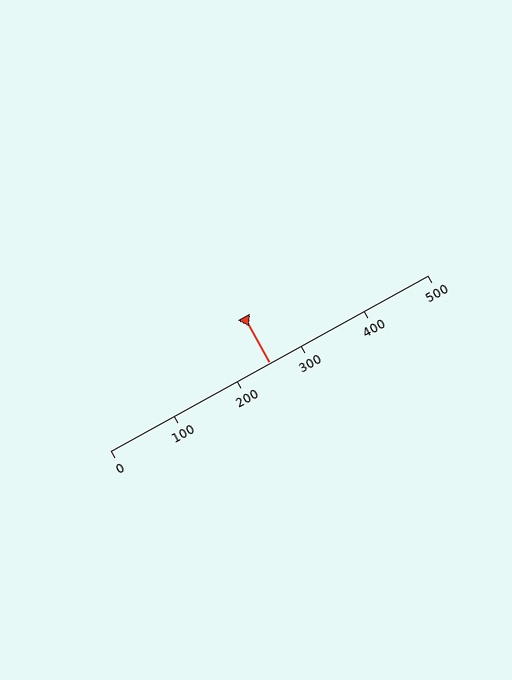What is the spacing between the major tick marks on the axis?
The major ticks are spaced 100 apart.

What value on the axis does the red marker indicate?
The marker indicates approximately 250.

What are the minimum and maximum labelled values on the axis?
The axis runs from 0 to 500.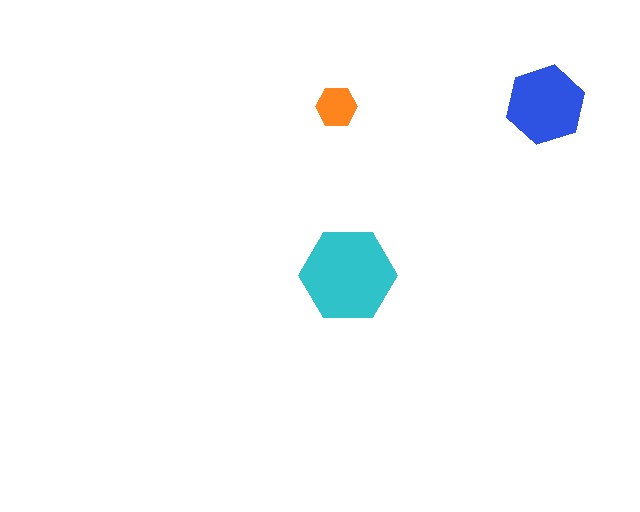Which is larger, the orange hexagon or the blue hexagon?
The blue one.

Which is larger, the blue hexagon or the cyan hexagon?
The cyan one.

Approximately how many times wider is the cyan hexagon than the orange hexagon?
About 2.5 times wider.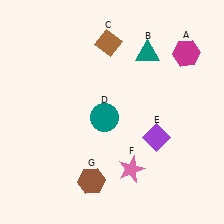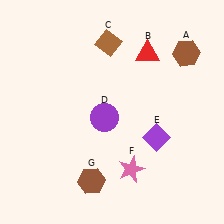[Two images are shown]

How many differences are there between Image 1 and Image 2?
There are 3 differences between the two images.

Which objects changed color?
A changed from magenta to brown. B changed from teal to red. D changed from teal to purple.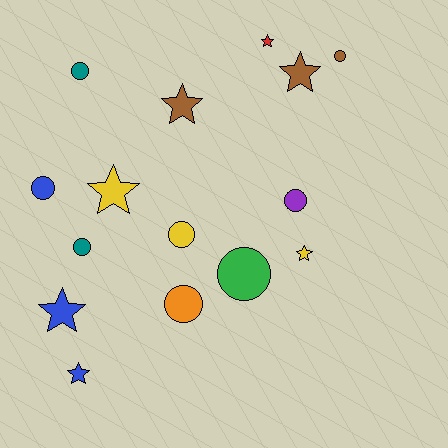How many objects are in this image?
There are 15 objects.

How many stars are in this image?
There are 7 stars.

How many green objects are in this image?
There is 1 green object.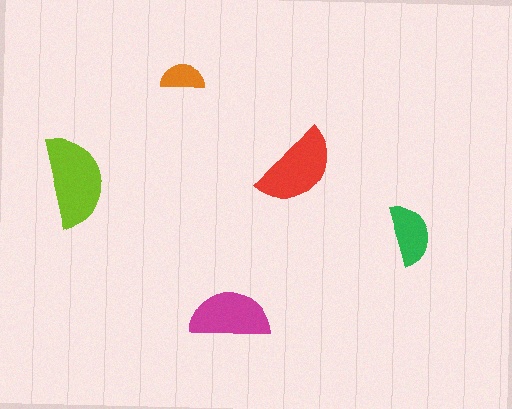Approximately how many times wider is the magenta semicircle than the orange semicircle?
About 2 times wider.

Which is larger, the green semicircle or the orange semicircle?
The green one.